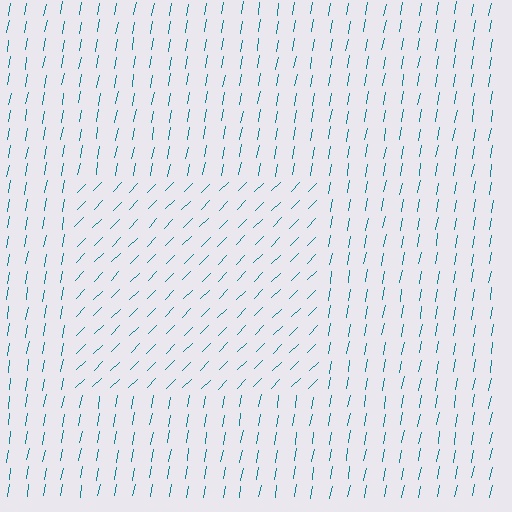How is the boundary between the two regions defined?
The boundary is defined purely by a change in line orientation (approximately 34 degrees difference). All lines are the same color and thickness.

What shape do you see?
I see a rectangle.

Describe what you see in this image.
The image is filled with small teal line segments. A rectangle region in the image has lines oriented differently from the surrounding lines, creating a visible texture boundary.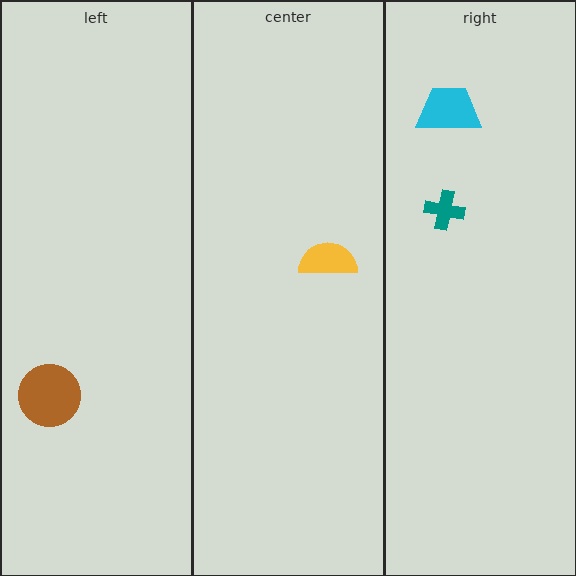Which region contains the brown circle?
The left region.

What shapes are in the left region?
The brown circle.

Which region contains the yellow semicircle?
The center region.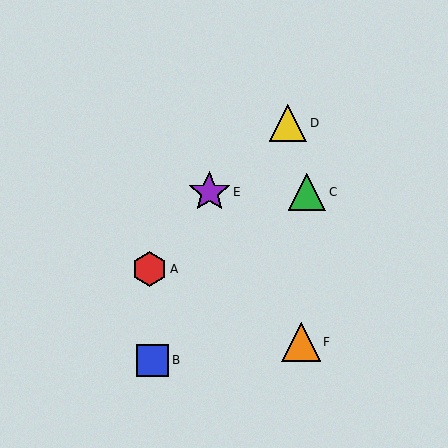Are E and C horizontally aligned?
Yes, both are at y≈192.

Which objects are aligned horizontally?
Objects C, E are aligned horizontally.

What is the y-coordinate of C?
Object C is at y≈192.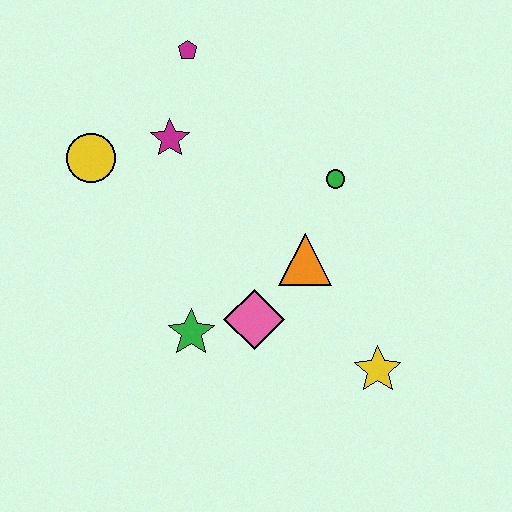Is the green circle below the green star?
No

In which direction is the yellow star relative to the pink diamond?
The yellow star is to the right of the pink diamond.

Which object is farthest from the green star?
The magenta pentagon is farthest from the green star.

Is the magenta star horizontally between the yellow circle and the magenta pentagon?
Yes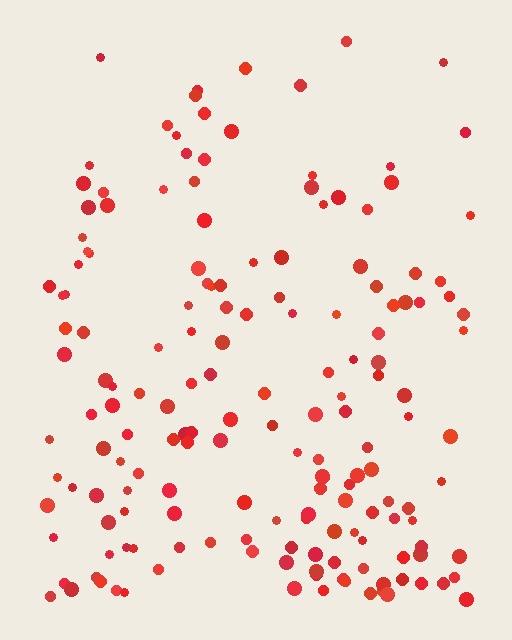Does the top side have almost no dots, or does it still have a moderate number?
Still a moderate number, just noticeably fewer than the bottom.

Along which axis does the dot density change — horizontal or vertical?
Vertical.